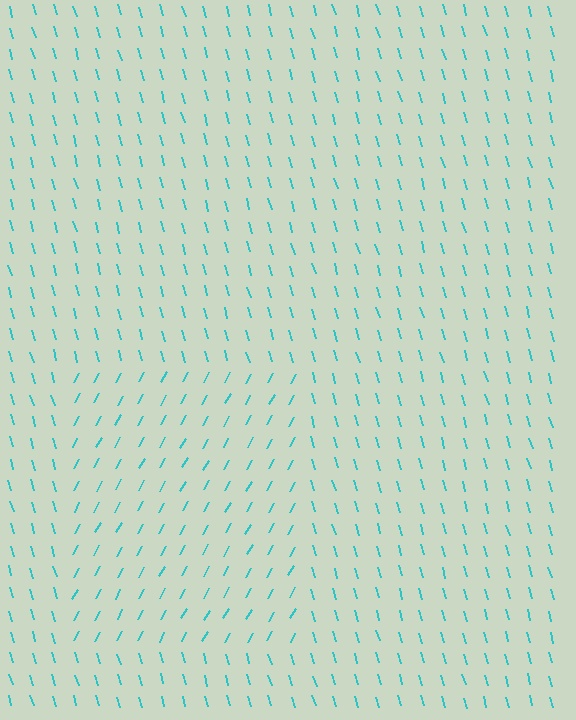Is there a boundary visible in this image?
Yes, there is a texture boundary formed by a change in line orientation.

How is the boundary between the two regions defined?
The boundary is defined purely by a change in line orientation (approximately 45 degrees difference). All lines are the same color and thickness.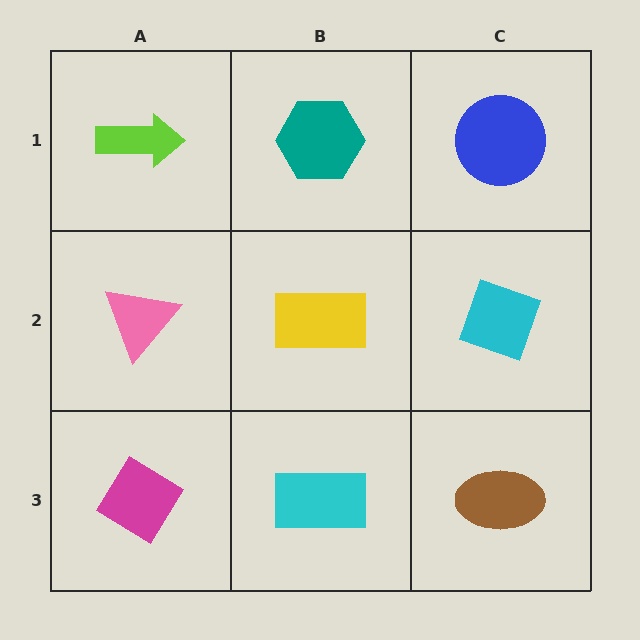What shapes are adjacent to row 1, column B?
A yellow rectangle (row 2, column B), a lime arrow (row 1, column A), a blue circle (row 1, column C).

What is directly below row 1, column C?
A cyan diamond.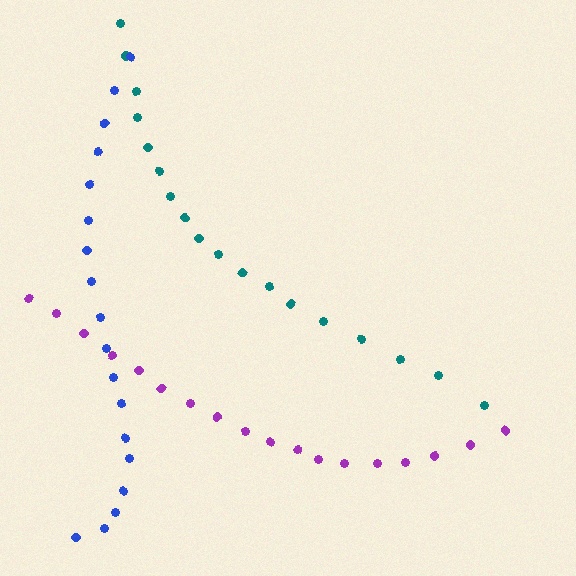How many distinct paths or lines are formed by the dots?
There are 3 distinct paths.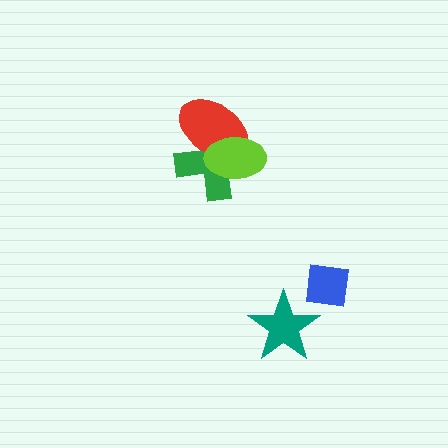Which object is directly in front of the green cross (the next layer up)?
The red ellipse is directly in front of the green cross.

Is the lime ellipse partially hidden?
No, no other shape covers it.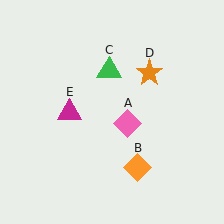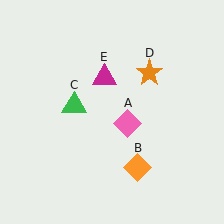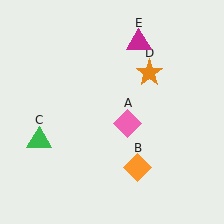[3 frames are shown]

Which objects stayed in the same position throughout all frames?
Pink diamond (object A) and orange diamond (object B) and orange star (object D) remained stationary.